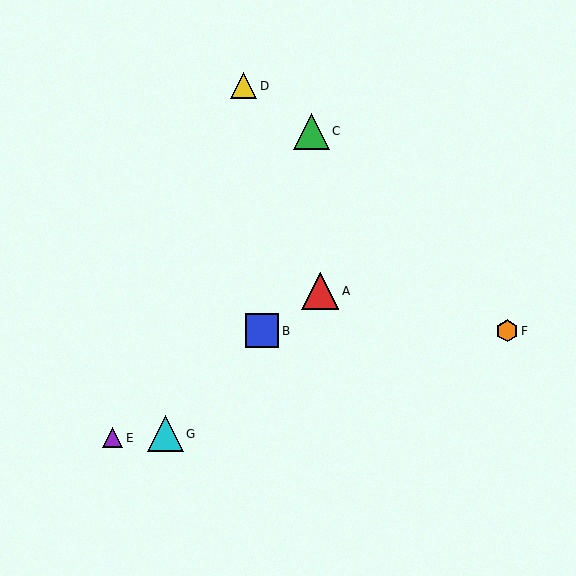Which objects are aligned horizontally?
Objects B, F are aligned horizontally.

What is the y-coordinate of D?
Object D is at y≈86.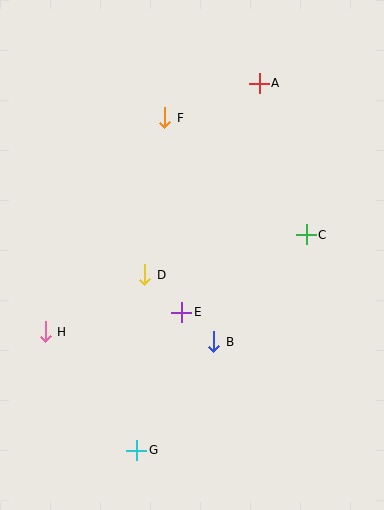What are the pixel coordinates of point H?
Point H is at (45, 332).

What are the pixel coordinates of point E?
Point E is at (182, 312).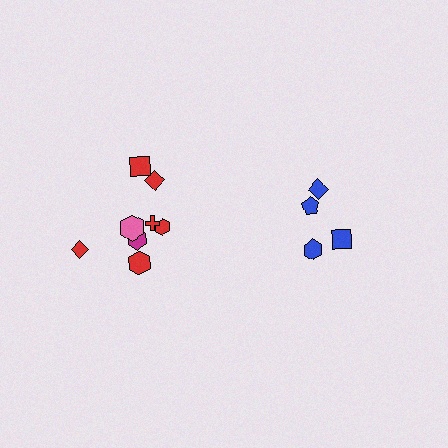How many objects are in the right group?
There are 4 objects.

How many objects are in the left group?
There are 8 objects.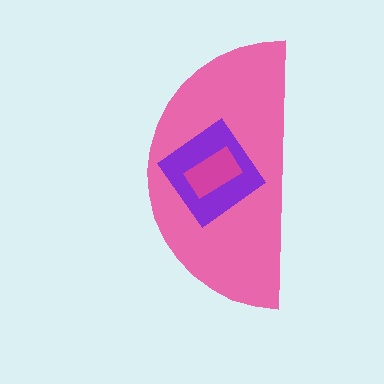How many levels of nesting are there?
3.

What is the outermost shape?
The pink semicircle.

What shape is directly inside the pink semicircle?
The purple diamond.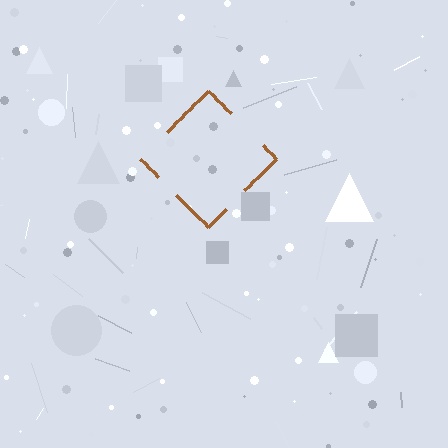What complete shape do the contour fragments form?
The contour fragments form a diamond.